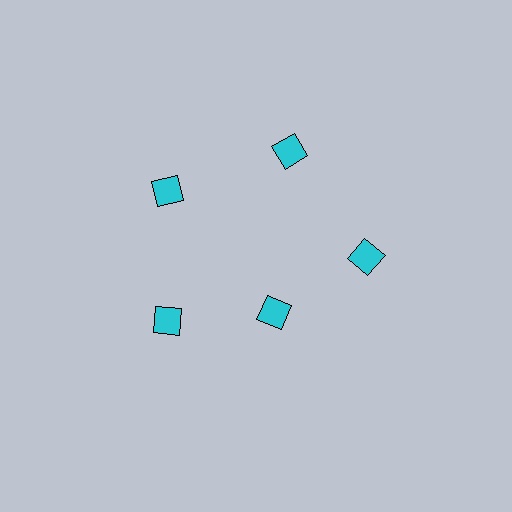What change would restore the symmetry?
The symmetry would be restored by moving it outward, back onto the ring so that all 5 diamonds sit at equal angles and equal distance from the center.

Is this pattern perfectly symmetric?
No. The 5 cyan diamonds are arranged in a ring, but one element near the 5 o'clock position is pulled inward toward the center, breaking the 5-fold rotational symmetry.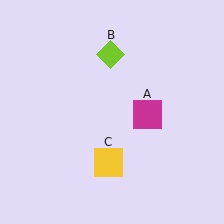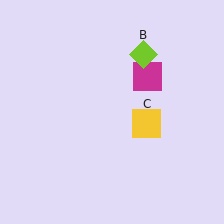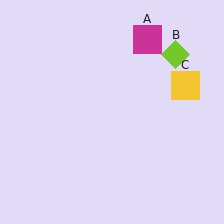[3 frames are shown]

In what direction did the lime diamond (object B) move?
The lime diamond (object B) moved right.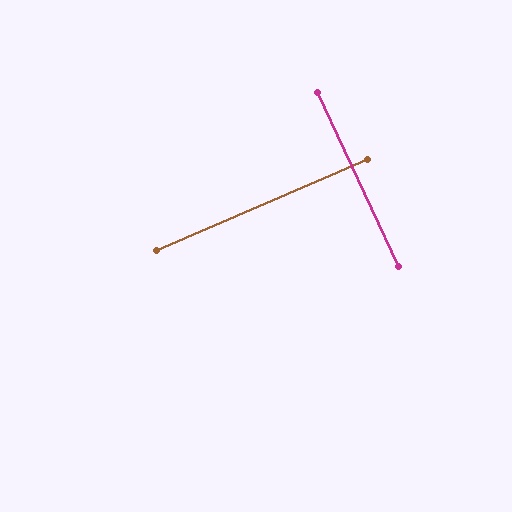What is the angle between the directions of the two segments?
Approximately 89 degrees.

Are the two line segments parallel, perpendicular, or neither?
Perpendicular — they meet at approximately 89°.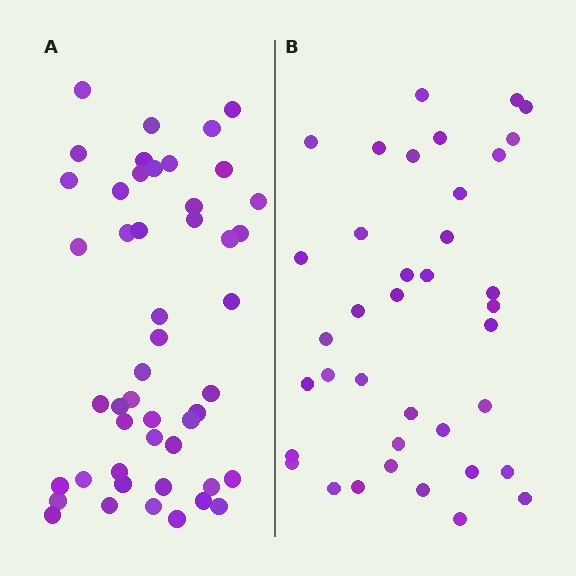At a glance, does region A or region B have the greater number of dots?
Region A (the left region) has more dots.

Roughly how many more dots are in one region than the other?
Region A has roughly 10 or so more dots than region B.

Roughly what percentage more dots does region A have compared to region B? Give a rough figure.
About 25% more.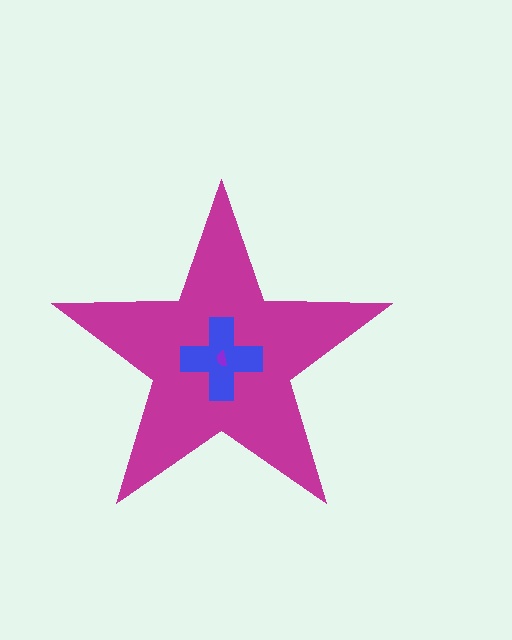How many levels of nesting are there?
3.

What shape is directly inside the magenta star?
The blue cross.